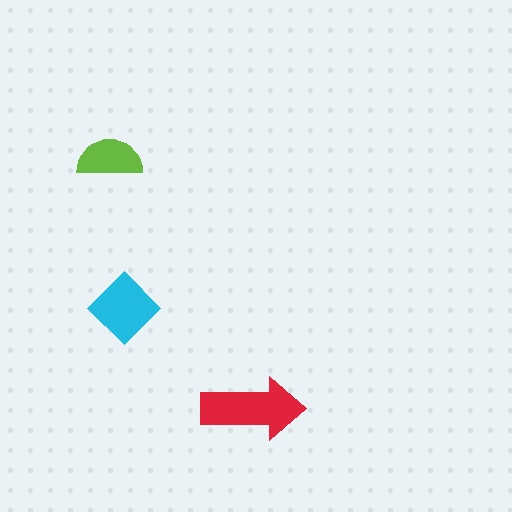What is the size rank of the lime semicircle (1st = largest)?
3rd.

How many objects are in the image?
There are 3 objects in the image.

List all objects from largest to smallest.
The red arrow, the cyan diamond, the lime semicircle.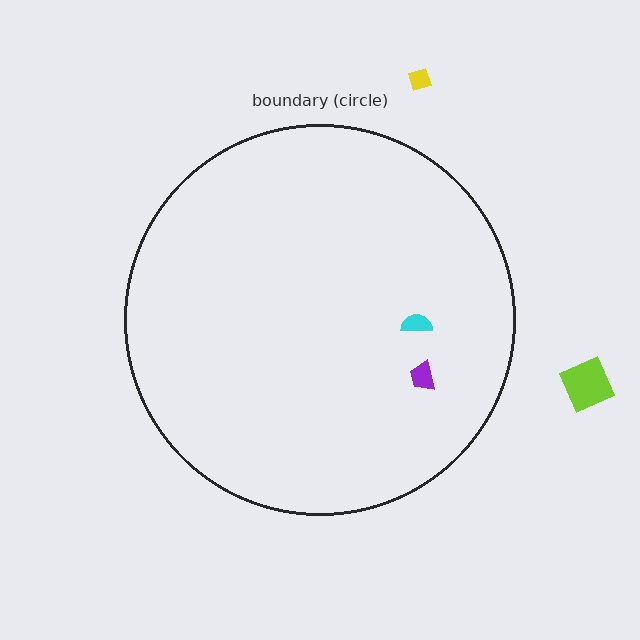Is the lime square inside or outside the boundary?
Outside.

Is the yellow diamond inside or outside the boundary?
Outside.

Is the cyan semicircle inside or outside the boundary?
Inside.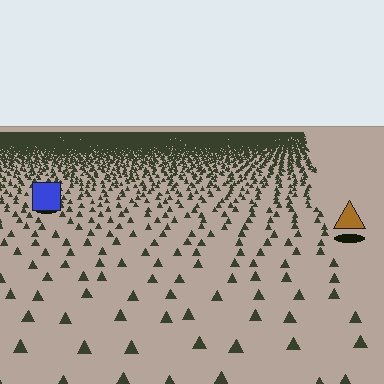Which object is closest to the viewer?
The brown triangle is closest. The texture marks near it are larger and more spread out.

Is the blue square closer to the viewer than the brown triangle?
No. The brown triangle is closer — you can tell from the texture gradient: the ground texture is coarser near it.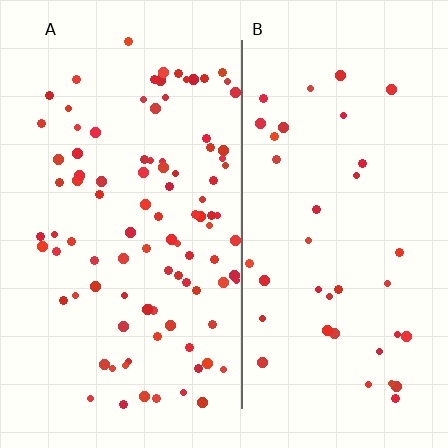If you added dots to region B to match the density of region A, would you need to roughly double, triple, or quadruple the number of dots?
Approximately triple.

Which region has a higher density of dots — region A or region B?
A (the left).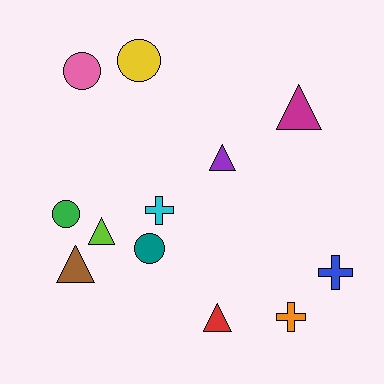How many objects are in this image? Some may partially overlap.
There are 12 objects.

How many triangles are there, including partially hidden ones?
There are 5 triangles.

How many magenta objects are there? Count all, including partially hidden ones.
There is 1 magenta object.